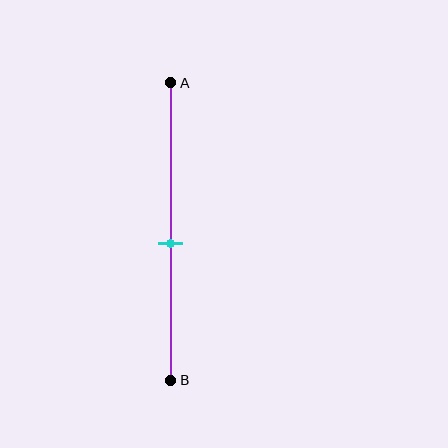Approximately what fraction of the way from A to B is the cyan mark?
The cyan mark is approximately 55% of the way from A to B.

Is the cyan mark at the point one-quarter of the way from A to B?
No, the mark is at about 55% from A, not at the 25% one-quarter point.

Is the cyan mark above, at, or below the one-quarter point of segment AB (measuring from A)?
The cyan mark is below the one-quarter point of segment AB.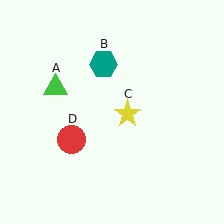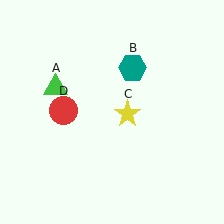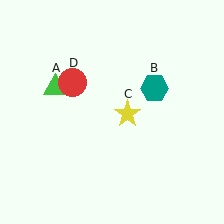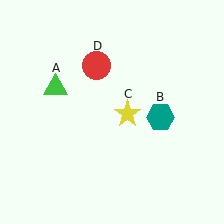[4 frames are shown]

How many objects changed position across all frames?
2 objects changed position: teal hexagon (object B), red circle (object D).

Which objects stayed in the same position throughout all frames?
Green triangle (object A) and yellow star (object C) remained stationary.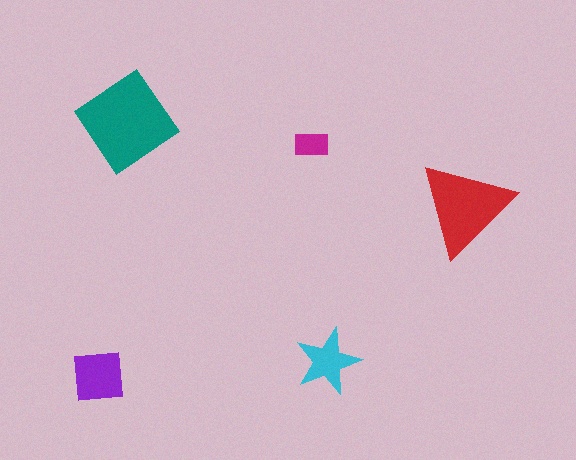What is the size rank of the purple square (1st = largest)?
3rd.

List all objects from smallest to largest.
The magenta rectangle, the cyan star, the purple square, the red triangle, the teal diamond.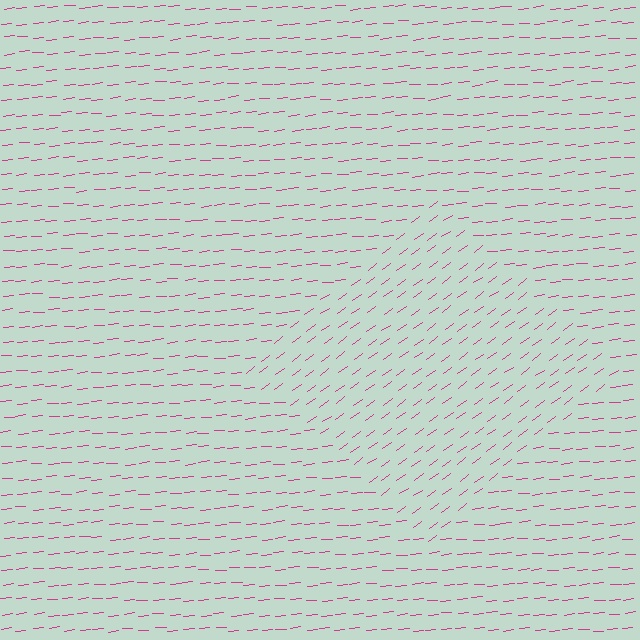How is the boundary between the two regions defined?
The boundary is defined purely by a change in line orientation (approximately 31 degrees difference). All lines are the same color and thickness.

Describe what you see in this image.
The image is filled with small magenta line segments. A diamond region in the image has lines oriented differently from the surrounding lines, creating a visible texture boundary.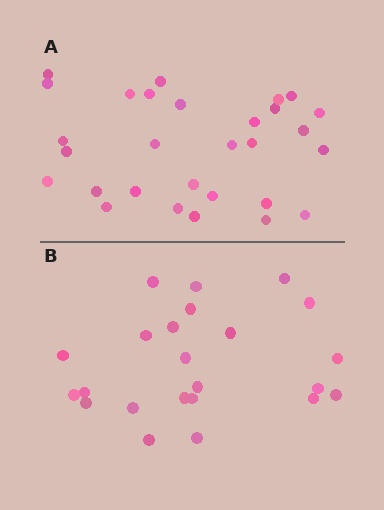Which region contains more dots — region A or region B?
Region A (the top region) has more dots.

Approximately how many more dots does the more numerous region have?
Region A has about 6 more dots than region B.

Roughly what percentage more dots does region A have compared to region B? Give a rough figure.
About 25% more.